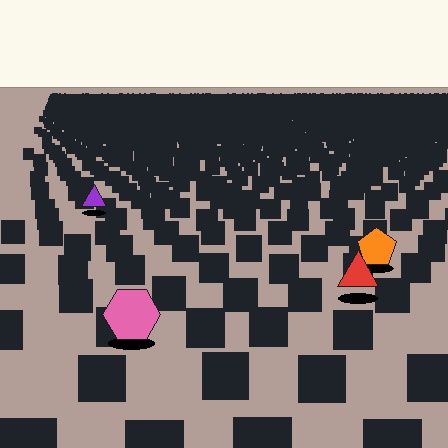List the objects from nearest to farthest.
From nearest to farthest: the pink hexagon, the red triangle, the orange pentagon, the purple triangle.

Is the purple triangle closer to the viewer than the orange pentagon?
No. The orange pentagon is closer — you can tell from the texture gradient: the ground texture is coarser near it.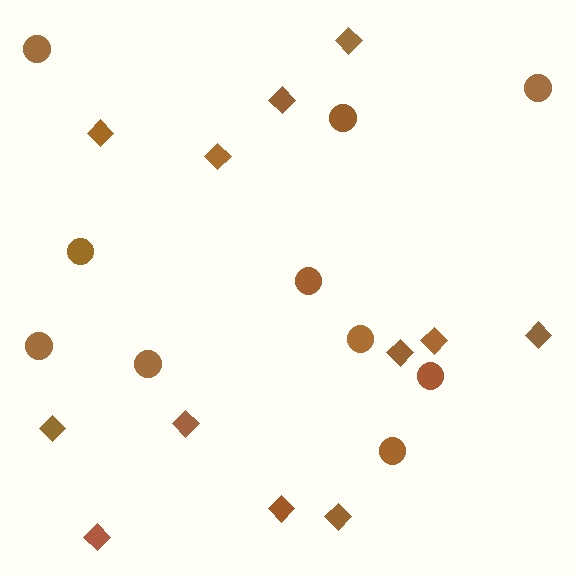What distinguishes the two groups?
There are 2 groups: one group of diamonds (12) and one group of circles (10).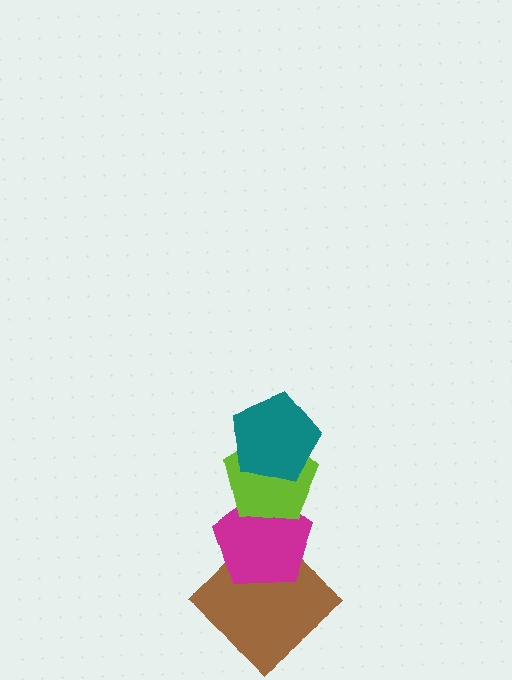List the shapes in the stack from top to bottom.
From top to bottom: the teal pentagon, the lime pentagon, the magenta pentagon, the brown diamond.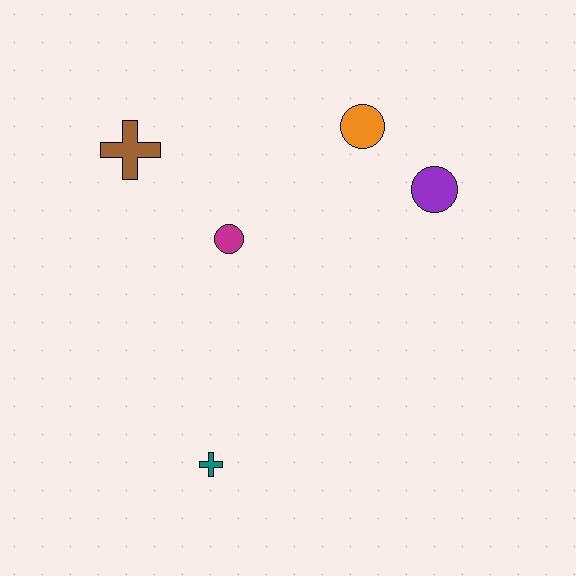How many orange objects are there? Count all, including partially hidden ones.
There is 1 orange object.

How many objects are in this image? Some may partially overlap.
There are 5 objects.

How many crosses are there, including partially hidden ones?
There are 2 crosses.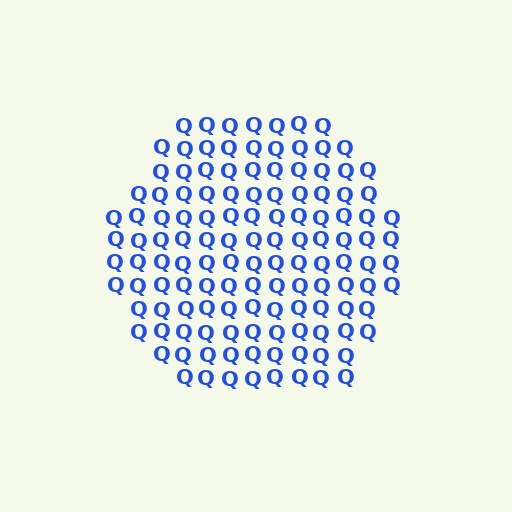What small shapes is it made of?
It is made of small letter Q's.